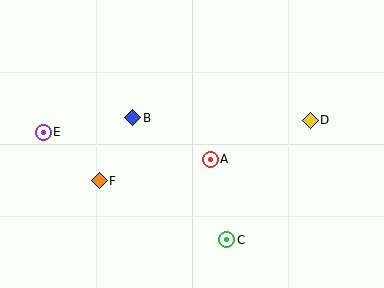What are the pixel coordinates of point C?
Point C is at (227, 240).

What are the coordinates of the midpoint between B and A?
The midpoint between B and A is at (171, 139).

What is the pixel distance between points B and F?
The distance between B and F is 71 pixels.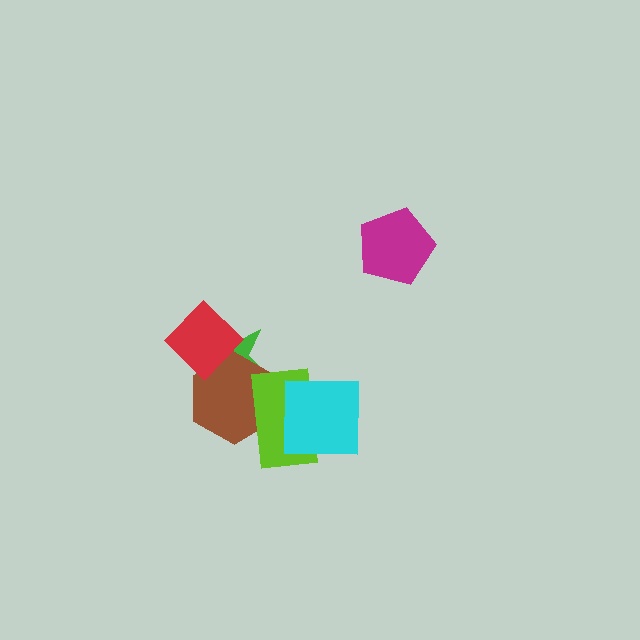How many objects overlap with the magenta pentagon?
0 objects overlap with the magenta pentagon.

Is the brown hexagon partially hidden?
Yes, it is partially covered by another shape.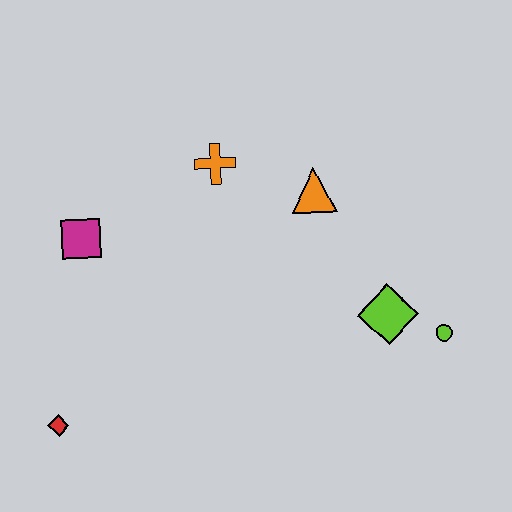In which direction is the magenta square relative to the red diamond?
The magenta square is above the red diamond.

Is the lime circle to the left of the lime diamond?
No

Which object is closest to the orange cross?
The orange triangle is closest to the orange cross.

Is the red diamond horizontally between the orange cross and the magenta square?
No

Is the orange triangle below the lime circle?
No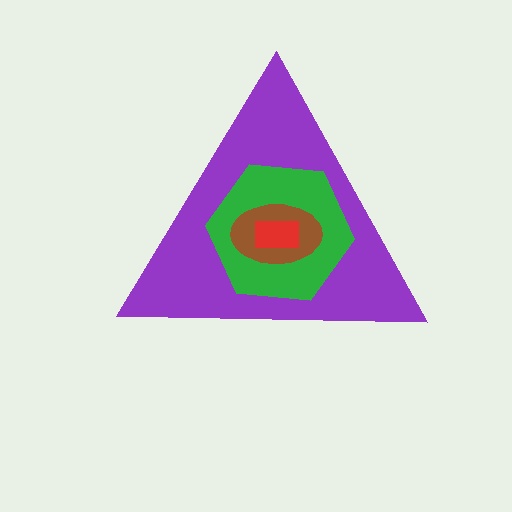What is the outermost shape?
The purple triangle.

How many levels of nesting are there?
4.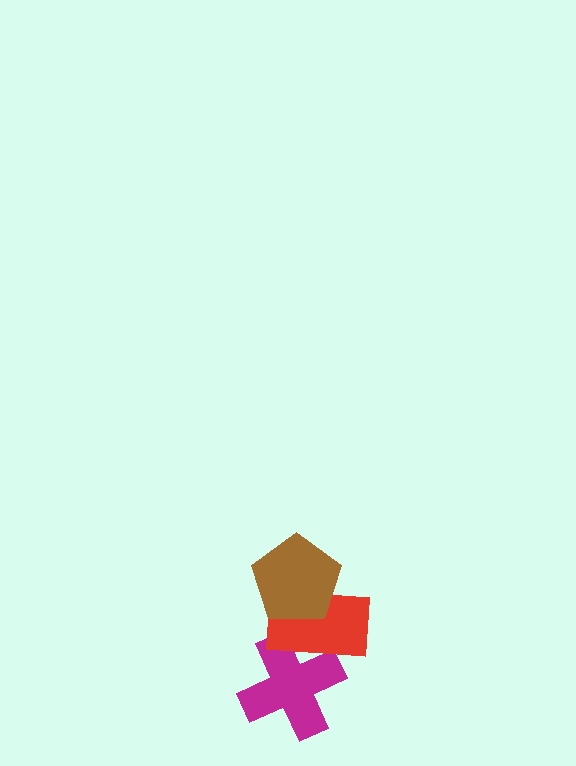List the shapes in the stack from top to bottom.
From top to bottom: the brown pentagon, the red rectangle, the magenta cross.